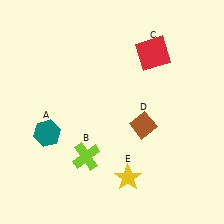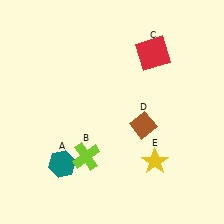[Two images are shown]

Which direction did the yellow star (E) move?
The yellow star (E) moved right.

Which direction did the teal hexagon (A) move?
The teal hexagon (A) moved down.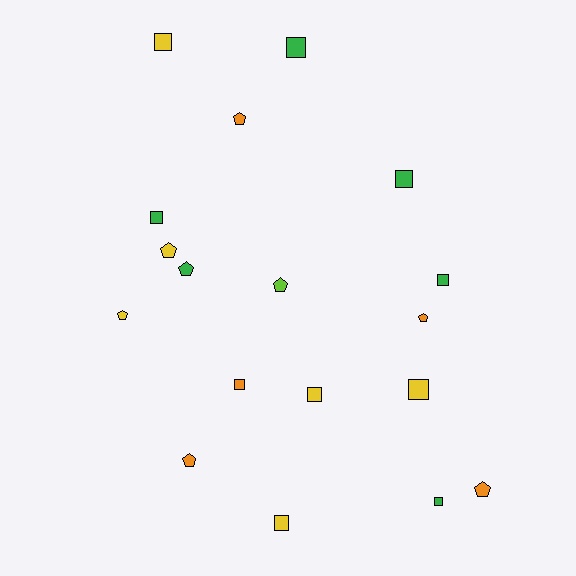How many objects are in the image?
There are 18 objects.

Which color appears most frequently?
Green, with 6 objects.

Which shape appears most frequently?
Square, with 10 objects.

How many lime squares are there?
There are no lime squares.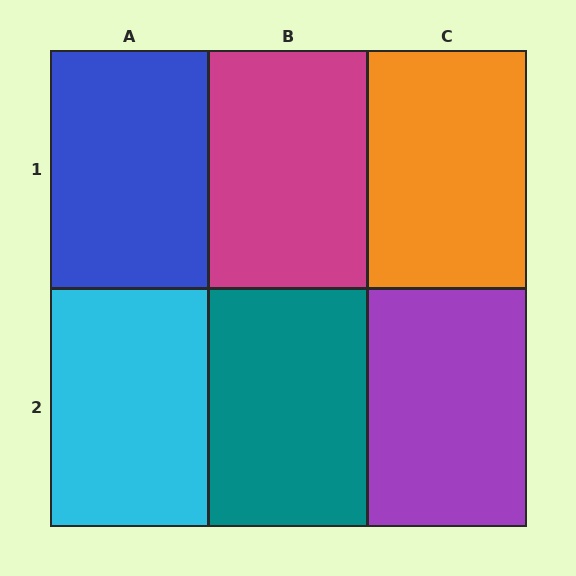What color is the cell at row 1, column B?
Magenta.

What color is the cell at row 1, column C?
Orange.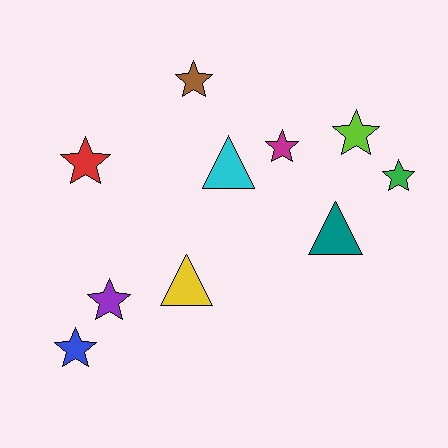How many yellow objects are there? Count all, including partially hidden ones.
There is 1 yellow object.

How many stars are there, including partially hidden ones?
There are 7 stars.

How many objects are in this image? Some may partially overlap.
There are 10 objects.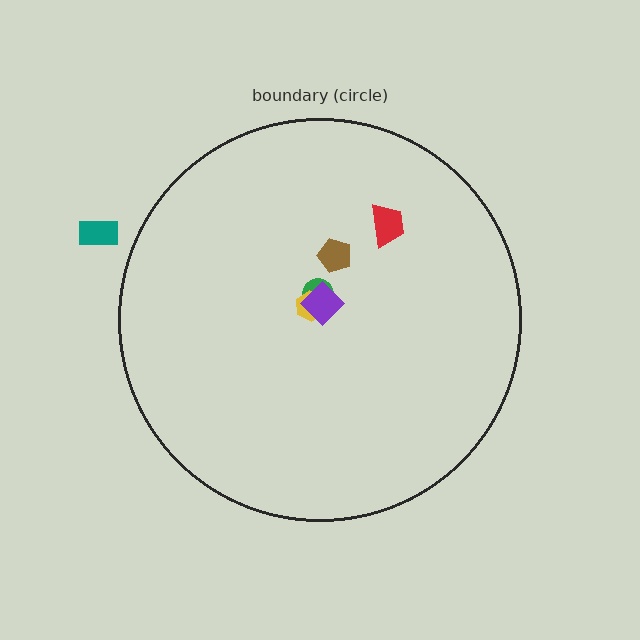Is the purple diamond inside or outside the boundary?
Inside.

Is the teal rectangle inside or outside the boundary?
Outside.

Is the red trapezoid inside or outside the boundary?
Inside.